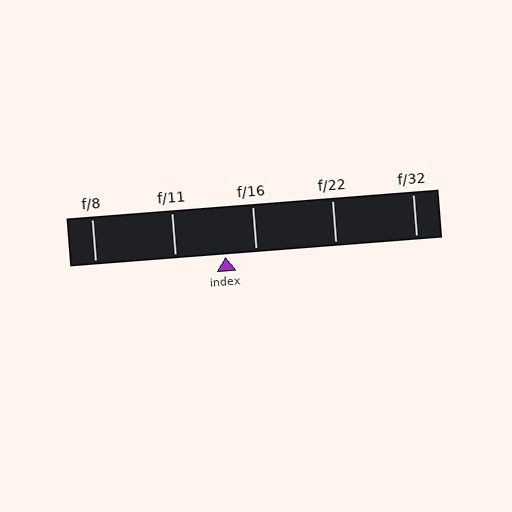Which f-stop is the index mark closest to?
The index mark is closest to f/16.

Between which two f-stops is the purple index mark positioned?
The index mark is between f/11 and f/16.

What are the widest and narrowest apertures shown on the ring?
The widest aperture shown is f/8 and the narrowest is f/32.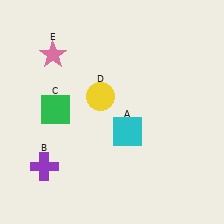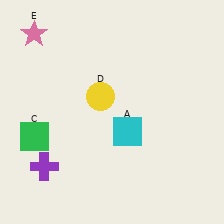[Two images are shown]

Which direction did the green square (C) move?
The green square (C) moved down.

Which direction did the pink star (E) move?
The pink star (E) moved up.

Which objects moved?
The objects that moved are: the green square (C), the pink star (E).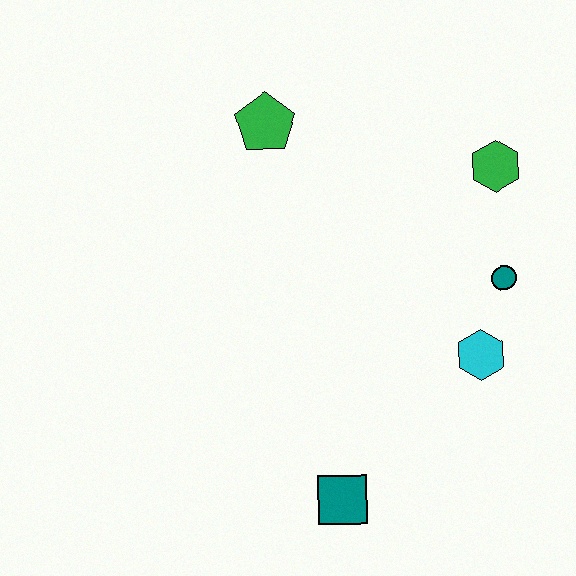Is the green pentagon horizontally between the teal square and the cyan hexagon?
No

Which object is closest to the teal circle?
The cyan hexagon is closest to the teal circle.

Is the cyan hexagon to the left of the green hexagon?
Yes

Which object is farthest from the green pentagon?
The teal square is farthest from the green pentagon.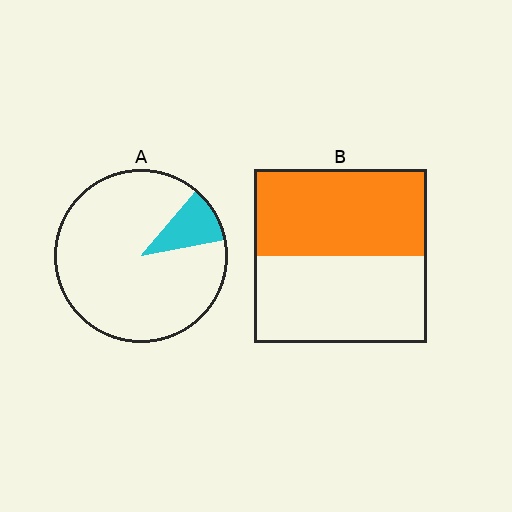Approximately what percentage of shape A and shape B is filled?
A is approximately 10% and B is approximately 50%.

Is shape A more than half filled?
No.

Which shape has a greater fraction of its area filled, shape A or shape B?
Shape B.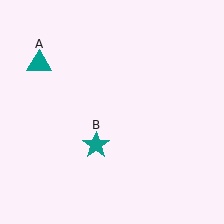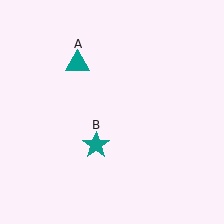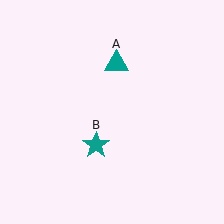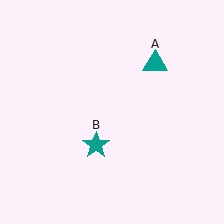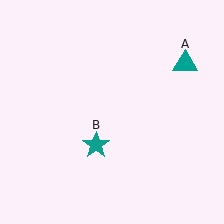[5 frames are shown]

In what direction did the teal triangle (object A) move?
The teal triangle (object A) moved right.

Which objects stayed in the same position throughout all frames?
Teal star (object B) remained stationary.